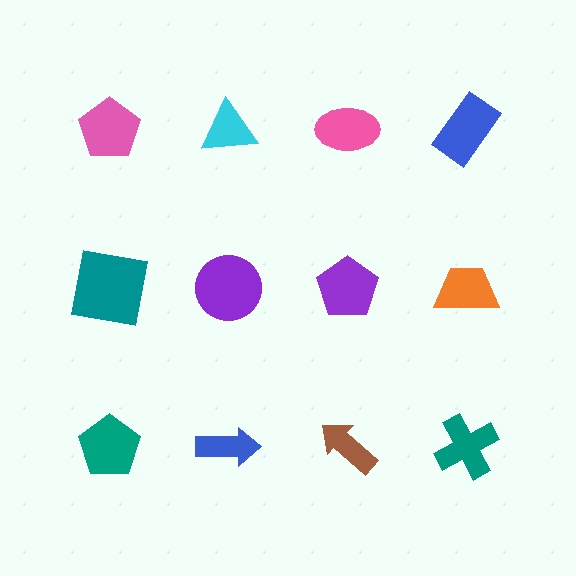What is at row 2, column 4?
An orange trapezoid.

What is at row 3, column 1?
A teal pentagon.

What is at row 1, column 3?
A pink ellipse.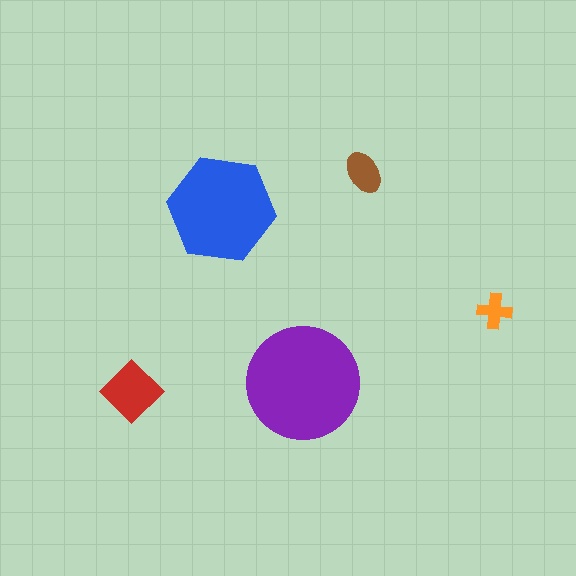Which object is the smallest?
The orange cross.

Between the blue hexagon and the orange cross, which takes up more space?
The blue hexagon.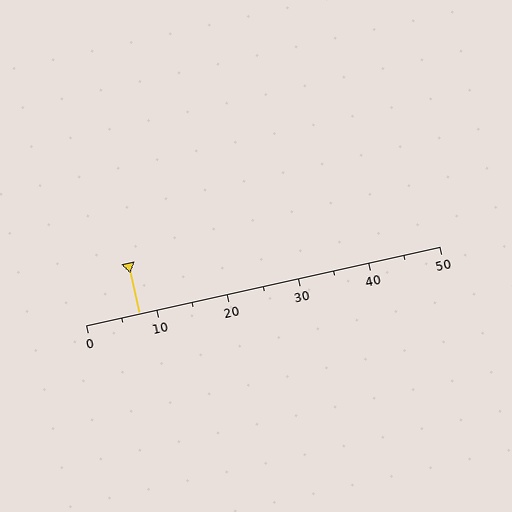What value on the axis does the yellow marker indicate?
The marker indicates approximately 7.5.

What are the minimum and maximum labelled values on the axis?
The axis runs from 0 to 50.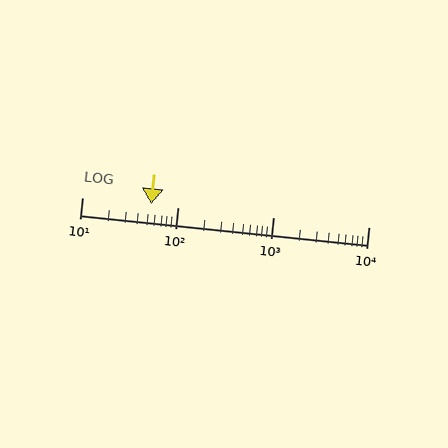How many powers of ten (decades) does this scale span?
The scale spans 3 decades, from 10 to 10000.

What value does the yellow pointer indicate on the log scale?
The pointer indicates approximately 53.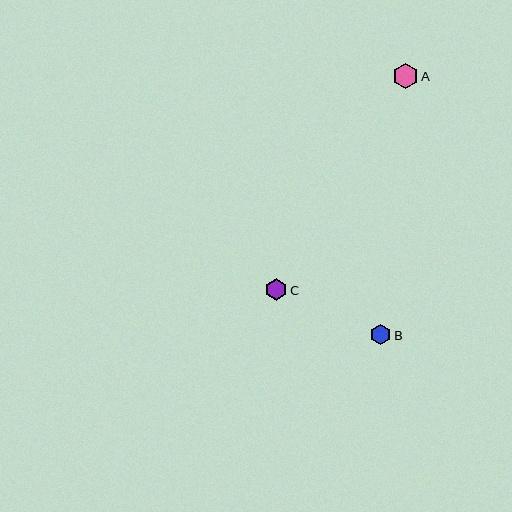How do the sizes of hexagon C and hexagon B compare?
Hexagon C and hexagon B are approximately the same size.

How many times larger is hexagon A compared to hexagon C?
Hexagon A is approximately 1.2 times the size of hexagon C.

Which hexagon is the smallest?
Hexagon B is the smallest with a size of approximately 20 pixels.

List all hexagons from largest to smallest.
From largest to smallest: A, C, B.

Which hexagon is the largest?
Hexagon A is the largest with a size of approximately 26 pixels.